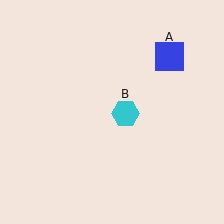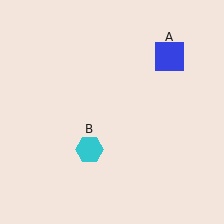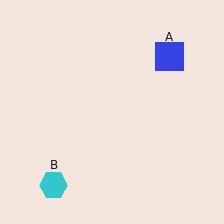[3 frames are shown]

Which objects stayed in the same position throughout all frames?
Blue square (object A) remained stationary.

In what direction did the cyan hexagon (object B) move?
The cyan hexagon (object B) moved down and to the left.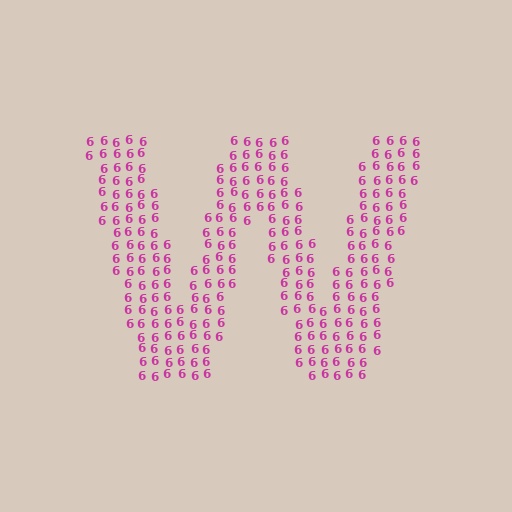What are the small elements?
The small elements are digit 6's.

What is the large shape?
The large shape is the letter W.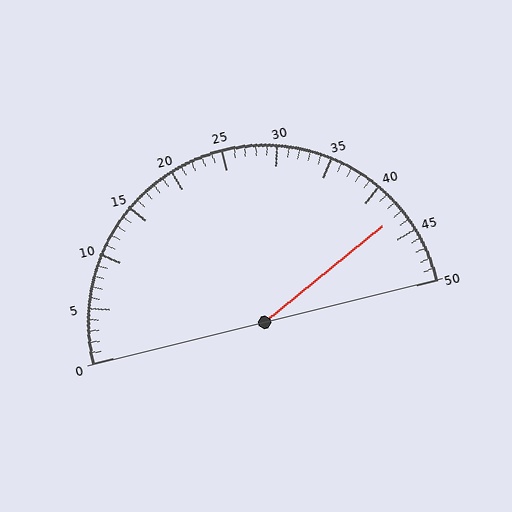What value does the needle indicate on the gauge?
The needle indicates approximately 43.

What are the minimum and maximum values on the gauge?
The gauge ranges from 0 to 50.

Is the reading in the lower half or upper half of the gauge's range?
The reading is in the upper half of the range (0 to 50).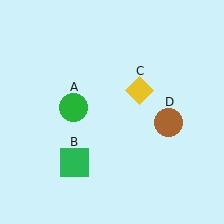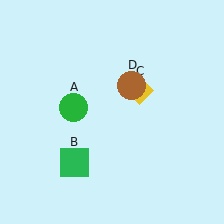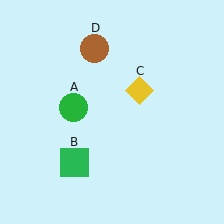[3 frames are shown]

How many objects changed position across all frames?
1 object changed position: brown circle (object D).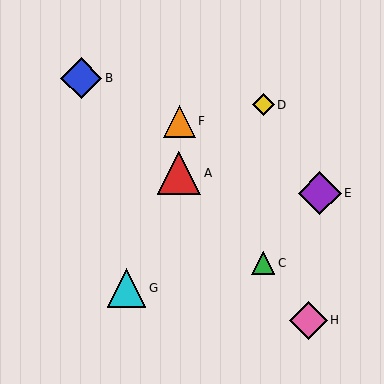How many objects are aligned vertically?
2 objects (C, D) are aligned vertically.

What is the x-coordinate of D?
Object D is at x≈263.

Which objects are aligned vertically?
Objects C, D are aligned vertically.